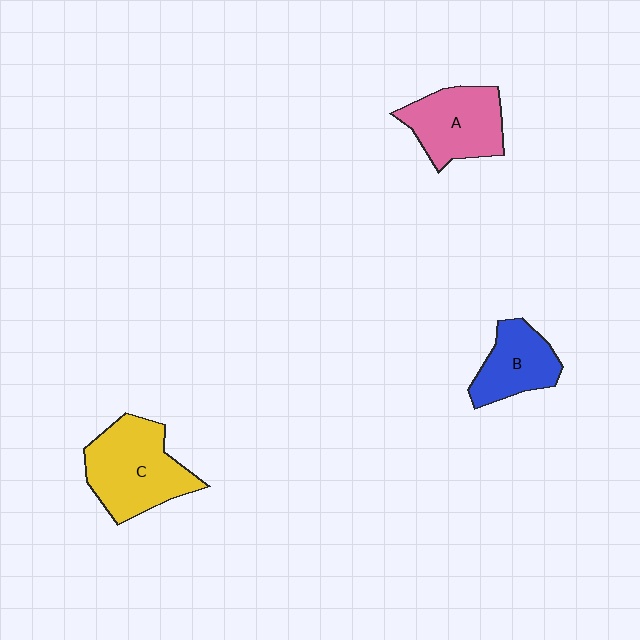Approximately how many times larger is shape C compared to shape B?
Approximately 1.5 times.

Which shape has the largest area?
Shape C (yellow).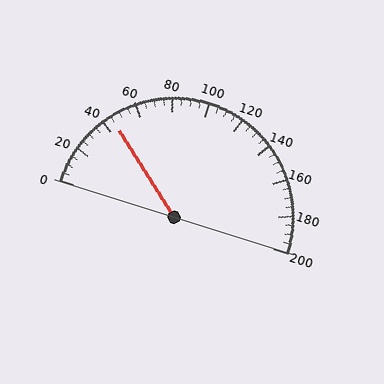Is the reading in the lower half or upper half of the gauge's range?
The reading is in the lower half of the range (0 to 200).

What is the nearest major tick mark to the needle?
The nearest major tick mark is 40.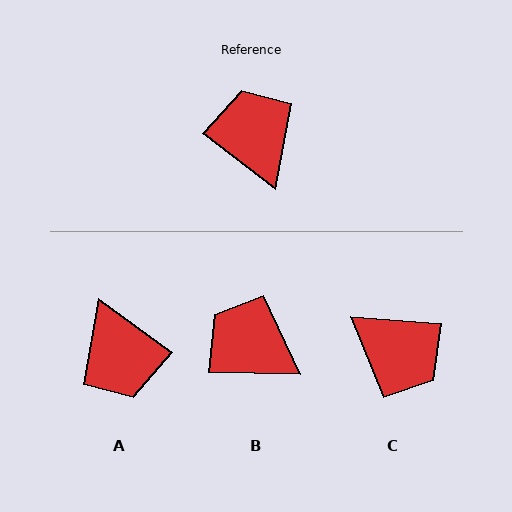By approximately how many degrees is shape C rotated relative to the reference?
Approximately 147 degrees clockwise.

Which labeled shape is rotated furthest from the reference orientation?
A, about 179 degrees away.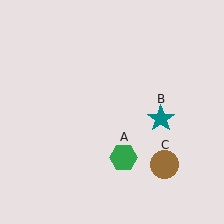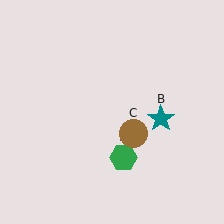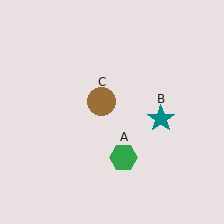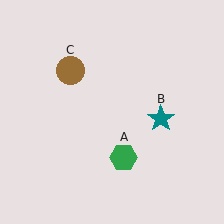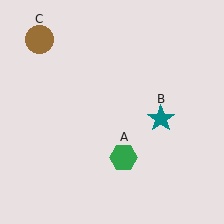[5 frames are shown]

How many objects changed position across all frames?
1 object changed position: brown circle (object C).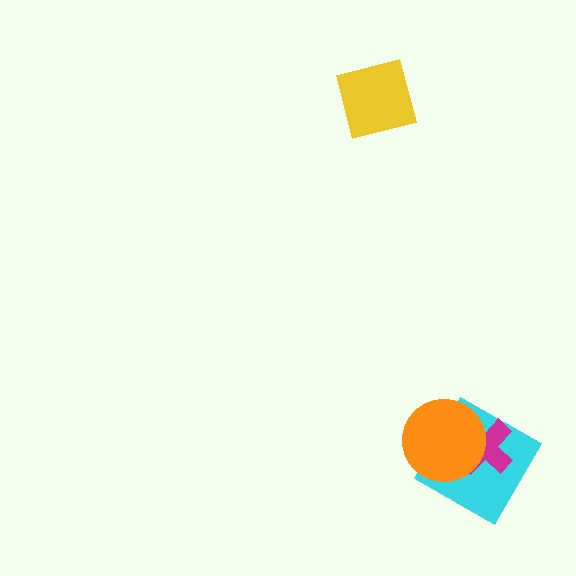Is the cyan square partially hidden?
Yes, it is partially covered by another shape.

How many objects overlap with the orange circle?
2 objects overlap with the orange circle.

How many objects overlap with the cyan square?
2 objects overlap with the cyan square.